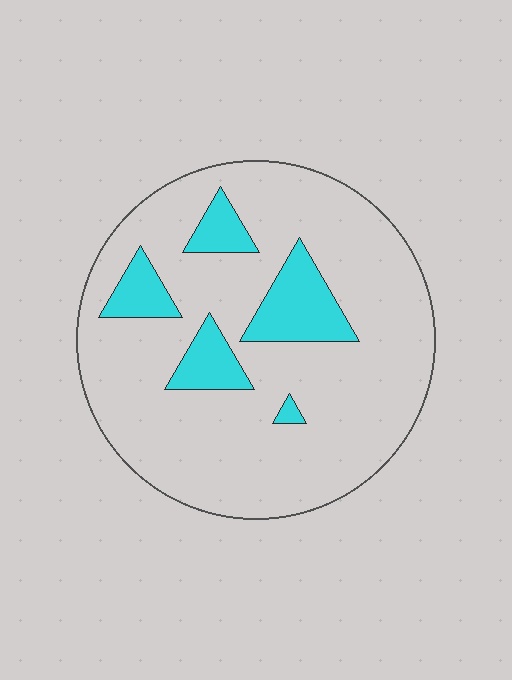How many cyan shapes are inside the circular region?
5.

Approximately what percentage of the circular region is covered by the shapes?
Approximately 15%.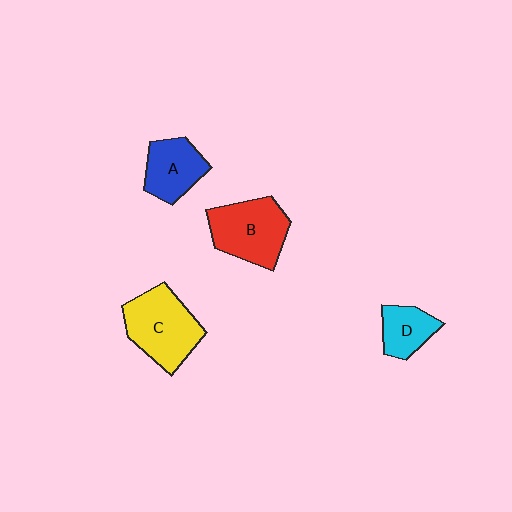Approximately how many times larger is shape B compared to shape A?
Approximately 1.4 times.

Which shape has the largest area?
Shape C (yellow).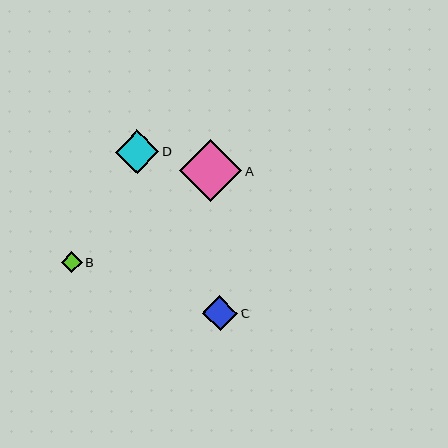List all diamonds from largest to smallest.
From largest to smallest: A, D, C, B.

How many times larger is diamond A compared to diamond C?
Diamond A is approximately 1.8 times the size of diamond C.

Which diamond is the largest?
Diamond A is the largest with a size of approximately 63 pixels.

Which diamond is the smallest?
Diamond B is the smallest with a size of approximately 20 pixels.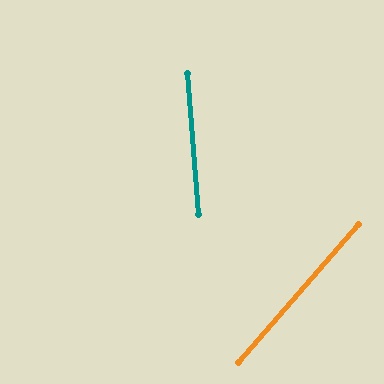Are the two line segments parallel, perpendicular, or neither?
Neither parallel nor perpendicular — they differ by about 45°.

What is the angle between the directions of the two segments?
Approximately 45 degrees.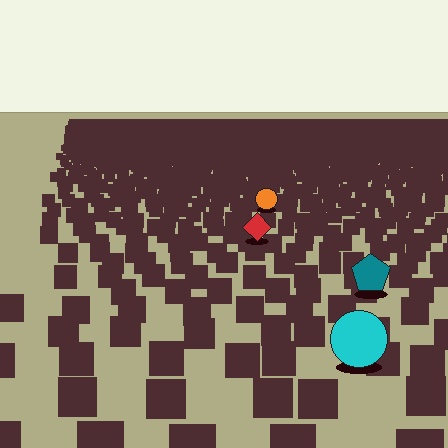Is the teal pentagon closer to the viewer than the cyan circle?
No. The cyan circle is closer — you can tell from the texture gradient: the ground texture is coarser near it.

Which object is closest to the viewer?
The cyan circle is closest. The texture marks near it are larger and more spread out.